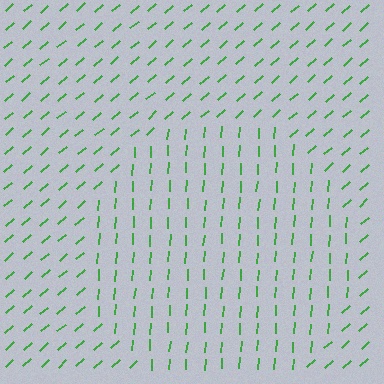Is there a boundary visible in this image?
Yes, there is a texture boundary formed by a change in line orientation.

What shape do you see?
I see a circle.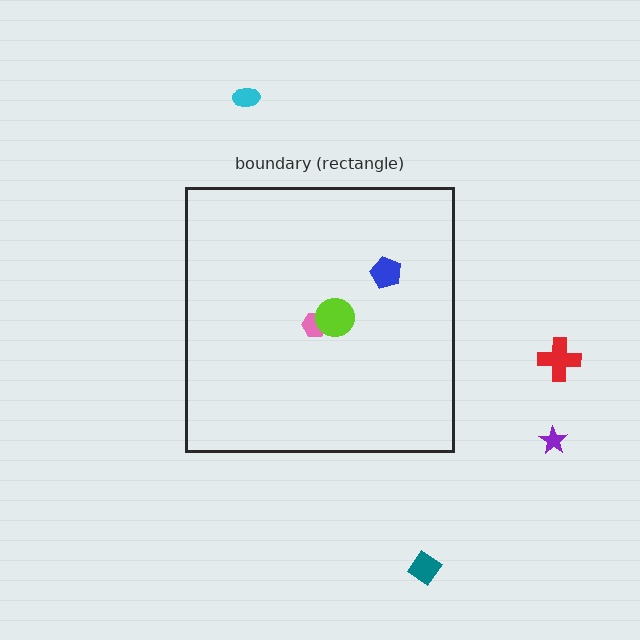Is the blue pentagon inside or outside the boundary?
Inside.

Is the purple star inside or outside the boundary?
Outside.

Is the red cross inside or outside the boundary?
Outside.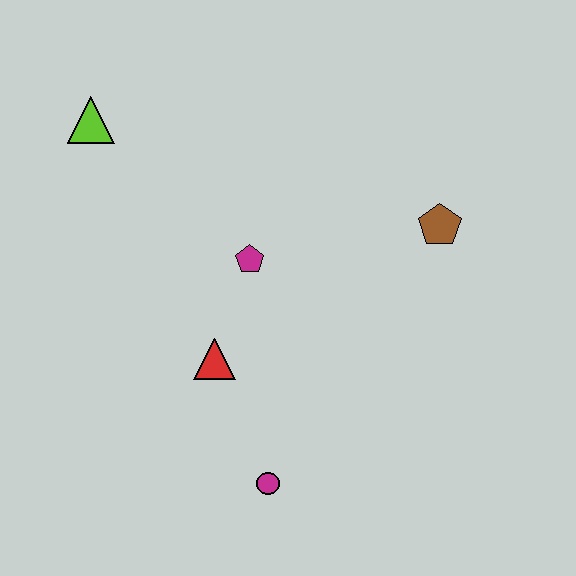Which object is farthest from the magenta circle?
The lime triangle is farthest from the magenta circle.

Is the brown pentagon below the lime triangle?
Yes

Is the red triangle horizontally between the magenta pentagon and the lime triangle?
Yes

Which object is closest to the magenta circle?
The red triangle is closest to the magenta circle.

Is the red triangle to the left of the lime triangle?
No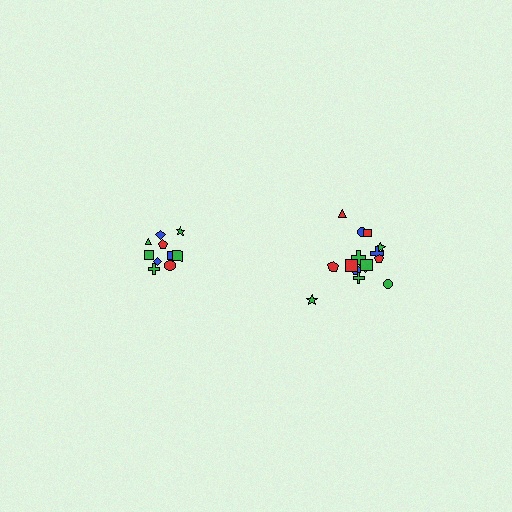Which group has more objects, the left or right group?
The right group.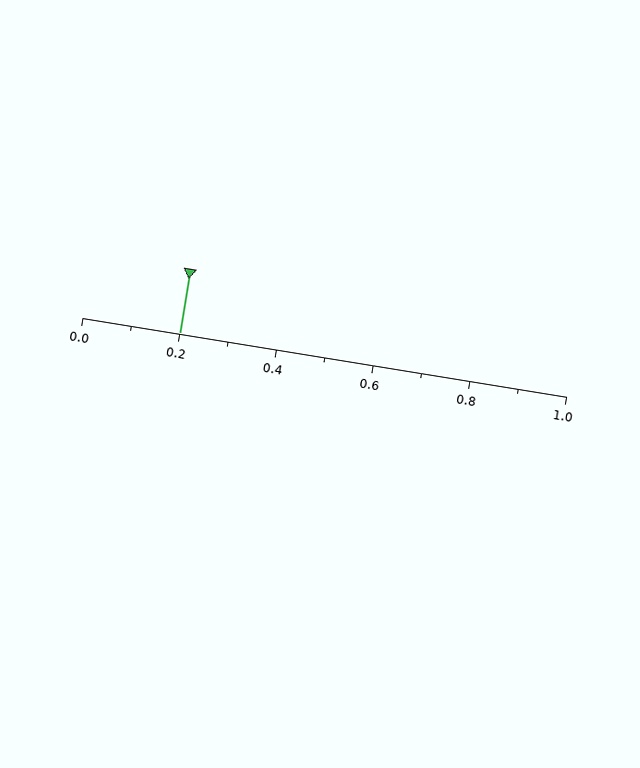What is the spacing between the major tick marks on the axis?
The major ticks are spaced 0.2 apart.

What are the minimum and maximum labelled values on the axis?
The axis runs from 0.0 to 1.0.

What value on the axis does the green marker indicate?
The marker indicates approximately 0.2.